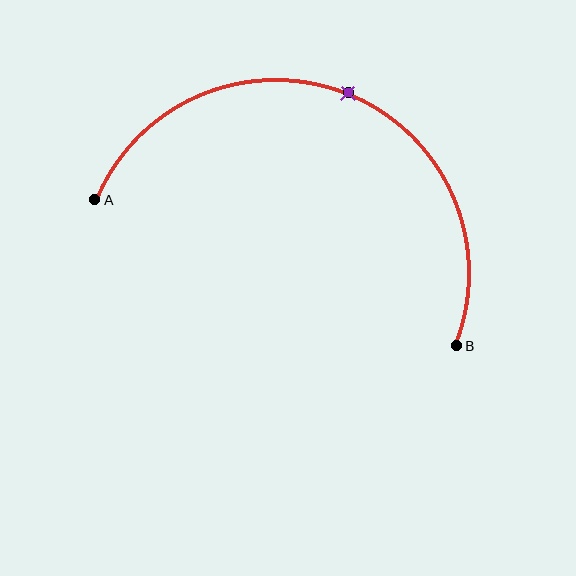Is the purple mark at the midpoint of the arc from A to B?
Yes. The purple mark lies on the arc at equal arc-length from both A and B — it is the arc midpoint.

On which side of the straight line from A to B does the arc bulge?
The arc bulges above the straight line connecting A and B.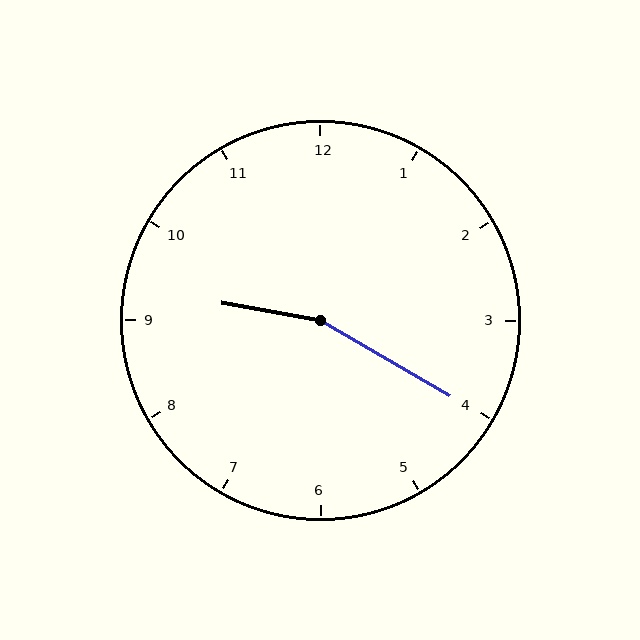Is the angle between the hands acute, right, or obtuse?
It is obtuse.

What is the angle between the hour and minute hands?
Approximately 160 degrees.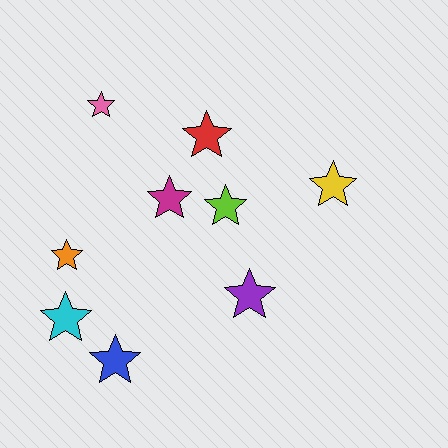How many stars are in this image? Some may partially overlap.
There are 9 stars.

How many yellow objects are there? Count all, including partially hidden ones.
There is 1 yellow object.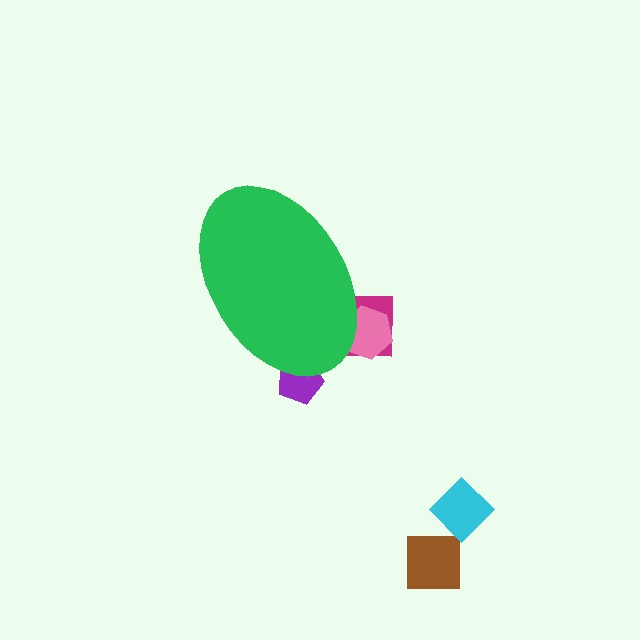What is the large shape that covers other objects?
A green ellipse.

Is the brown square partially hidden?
No, the brown square is fully visible.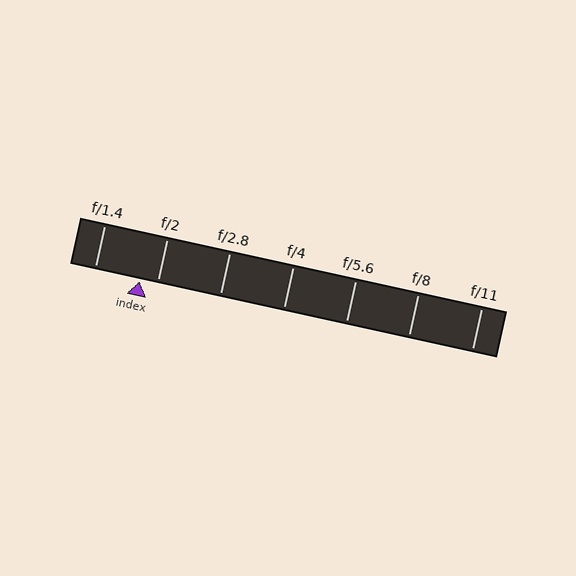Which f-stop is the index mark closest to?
The index mark is closest to f/2.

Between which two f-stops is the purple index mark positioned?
The index mark is between f/1.4 and f/2.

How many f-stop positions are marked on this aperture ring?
There are 7 f-stop positions marked.